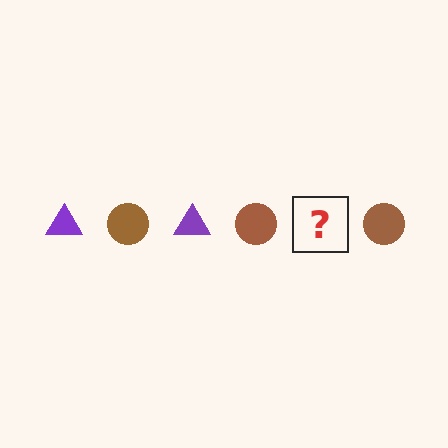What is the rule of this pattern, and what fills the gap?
The rule is that the pattern alternates between purple triangle and brown circle. The gap should be filled with a purple triangle.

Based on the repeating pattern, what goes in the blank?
The blank should be a purple triangle.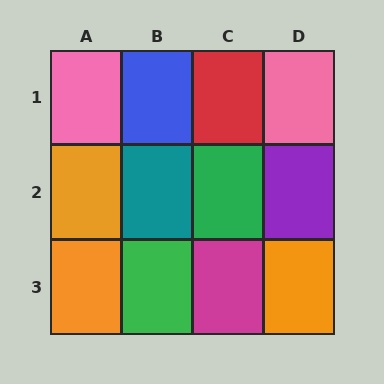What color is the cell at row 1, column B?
Blue.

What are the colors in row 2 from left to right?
Orange, teal, green, purple.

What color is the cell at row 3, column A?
Orange.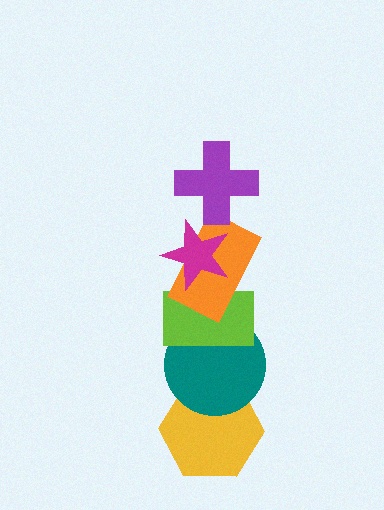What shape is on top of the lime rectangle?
The orange rectangle is on top of the lime rectangle.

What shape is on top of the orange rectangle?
The magenta star is on top of the orange rectangle.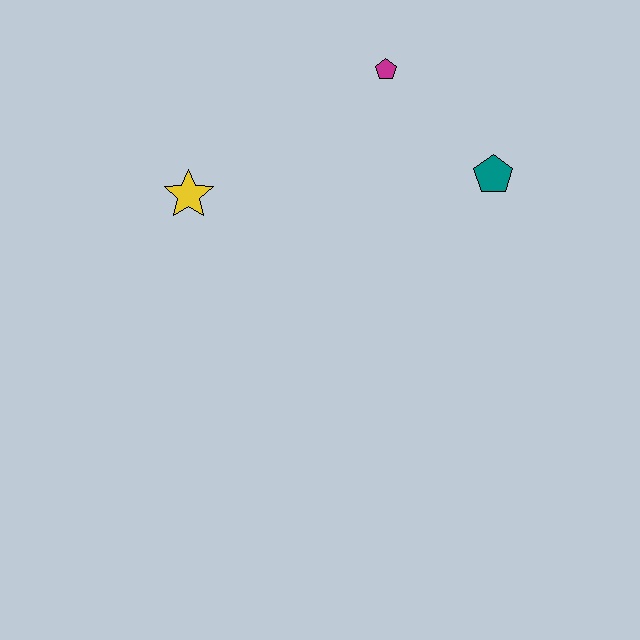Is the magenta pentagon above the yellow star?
Yes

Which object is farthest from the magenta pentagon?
The yellow star is farthest from the magenta pentagon.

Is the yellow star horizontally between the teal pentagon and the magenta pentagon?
No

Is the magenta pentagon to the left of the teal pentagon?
Yes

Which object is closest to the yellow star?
The magenta pentagon is closest to the yellow star.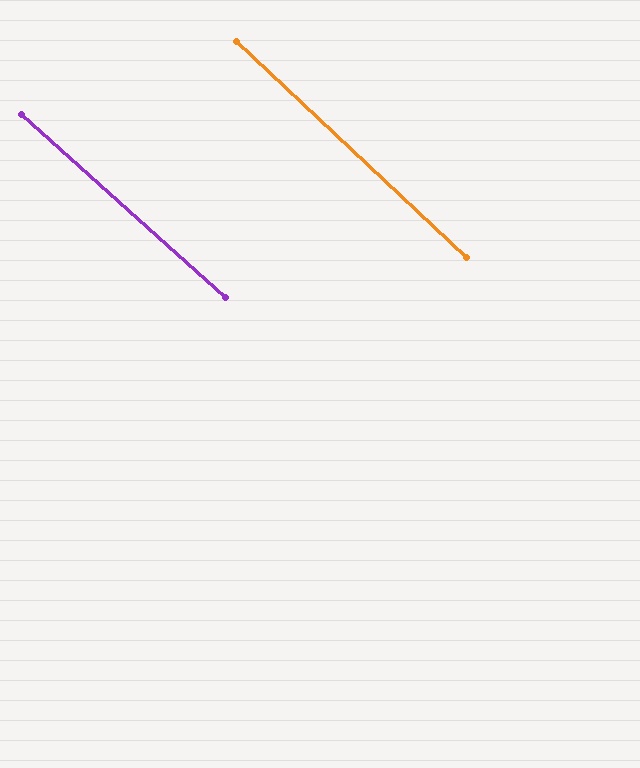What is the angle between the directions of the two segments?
Approximately 1 degree.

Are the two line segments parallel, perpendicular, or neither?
Parallel — their directions differ by only 1.3°.